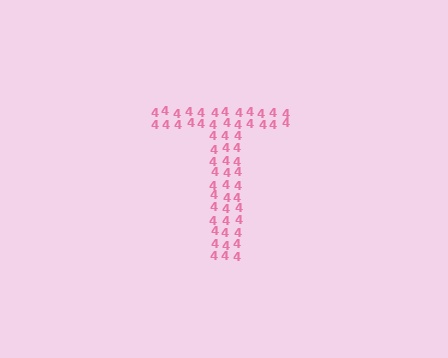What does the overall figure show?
The overall figure shows the letter T.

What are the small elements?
The small elements are digit 4's.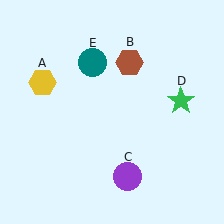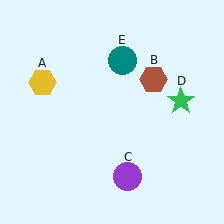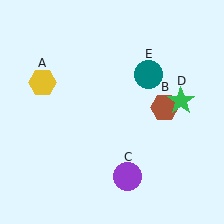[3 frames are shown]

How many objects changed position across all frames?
2 objects changed position: brown hexagon (object B), teal circle (object E).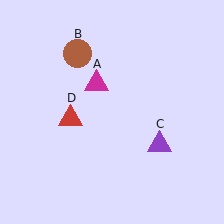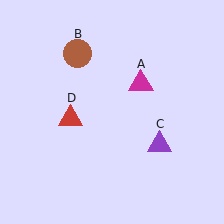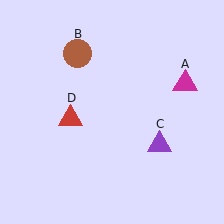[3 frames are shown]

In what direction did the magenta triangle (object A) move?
The magenta triangle (object A) moved right.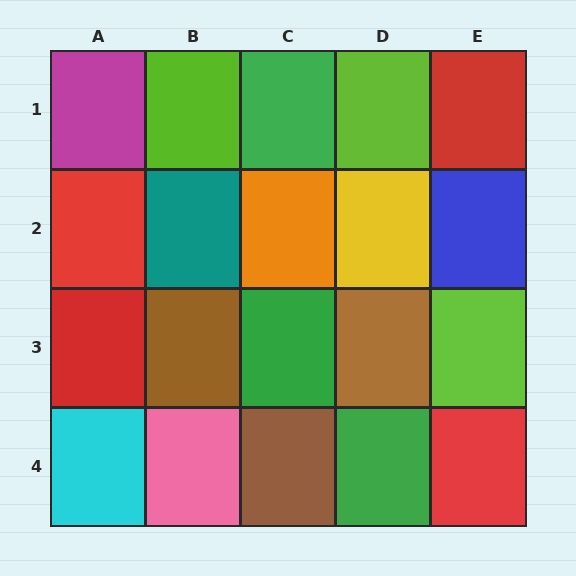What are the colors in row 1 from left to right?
Magenta, lime, green, lime, red.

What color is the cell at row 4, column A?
Cyan.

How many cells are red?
4 cells are red.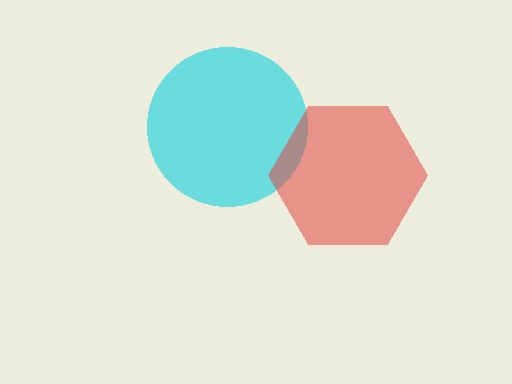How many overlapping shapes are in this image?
There are 2 overlapping shapes in the image.